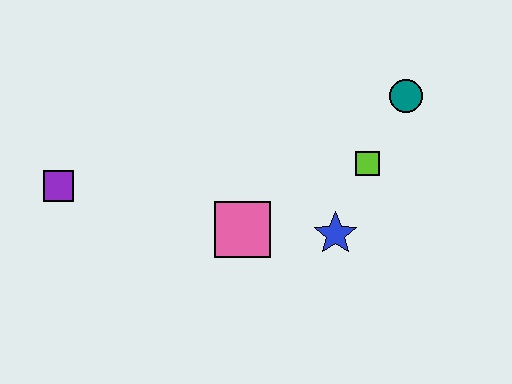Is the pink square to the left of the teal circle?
Yes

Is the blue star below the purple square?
Yes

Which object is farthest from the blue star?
The purple square is farthest from the blue star.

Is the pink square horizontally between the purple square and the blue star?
Yes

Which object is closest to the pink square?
The blue star is closest to the pink square.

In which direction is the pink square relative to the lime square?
The pink square is to the left of the lime square.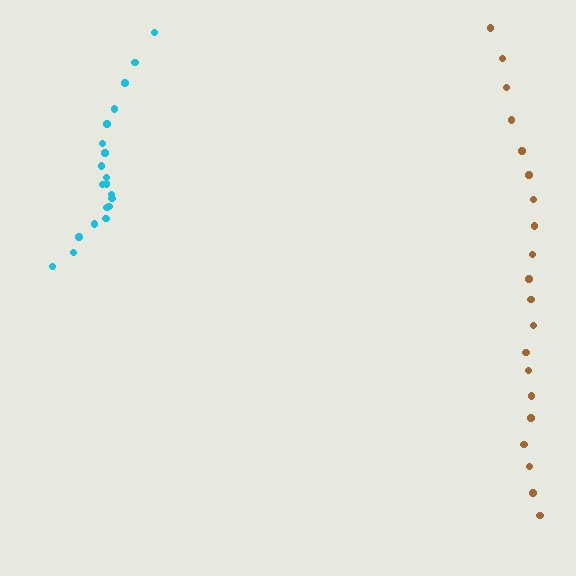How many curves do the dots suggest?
There are 2 distinct paths.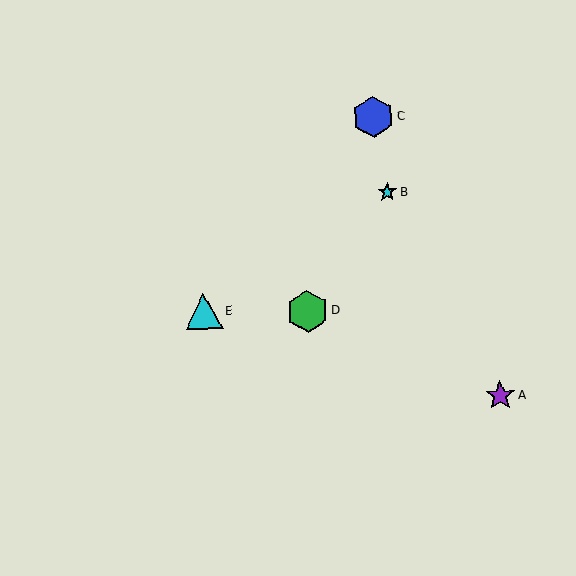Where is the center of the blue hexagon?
The center of the blue hexagon is at (373, 117).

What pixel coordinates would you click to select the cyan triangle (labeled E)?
Click at (204, 311) to select the cyan triangle E.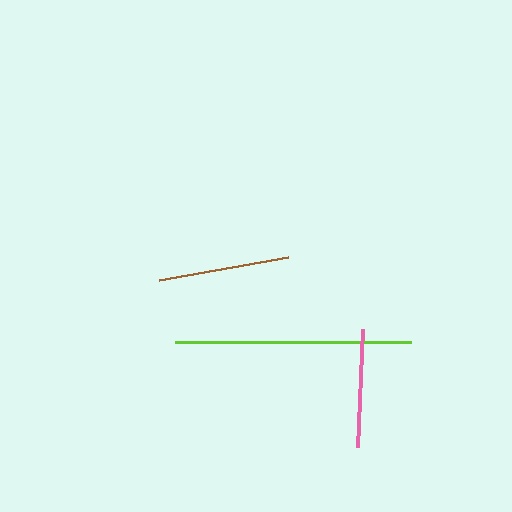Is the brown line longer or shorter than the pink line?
The brown line is longer than the pink line.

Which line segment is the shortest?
The pink line is the shortest at approximately 119 pixels.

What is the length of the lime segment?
The lime segment is approximately 235 pixels long.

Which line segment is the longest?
The lime line is the longest at approximately 235 pixels.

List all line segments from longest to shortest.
From longest to shortest: lime, brown, pink.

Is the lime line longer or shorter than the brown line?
The lime line is longer than the brown line.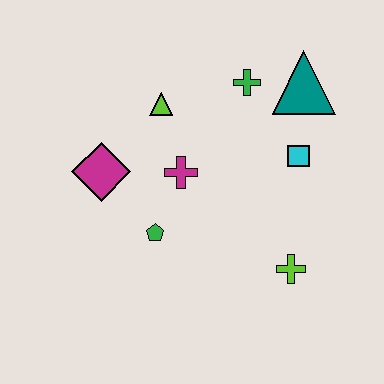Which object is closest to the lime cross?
The cyan square is closest to the lime cross.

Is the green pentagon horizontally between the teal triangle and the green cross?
No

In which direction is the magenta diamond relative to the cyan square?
The magenta diamond is to the left of the cyan square.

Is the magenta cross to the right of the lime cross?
No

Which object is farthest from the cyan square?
The magenta diamond is farthest from the cyan square.